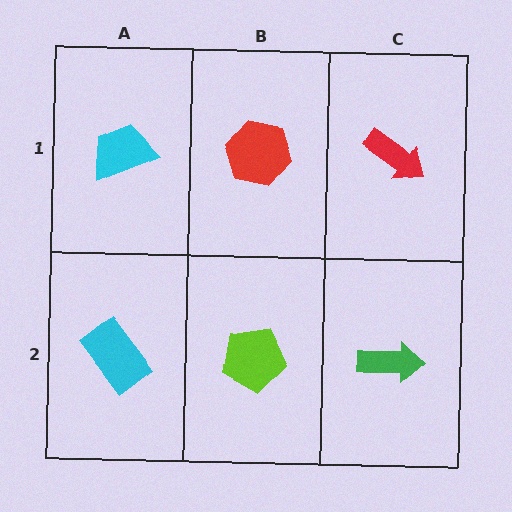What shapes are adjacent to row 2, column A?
A cyan trapezoid (row 1, column A), a lime pentagon (row 2, column B).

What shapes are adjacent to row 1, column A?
A cyan rectangle (row 2, column A), a red hexagon (row 1, column B).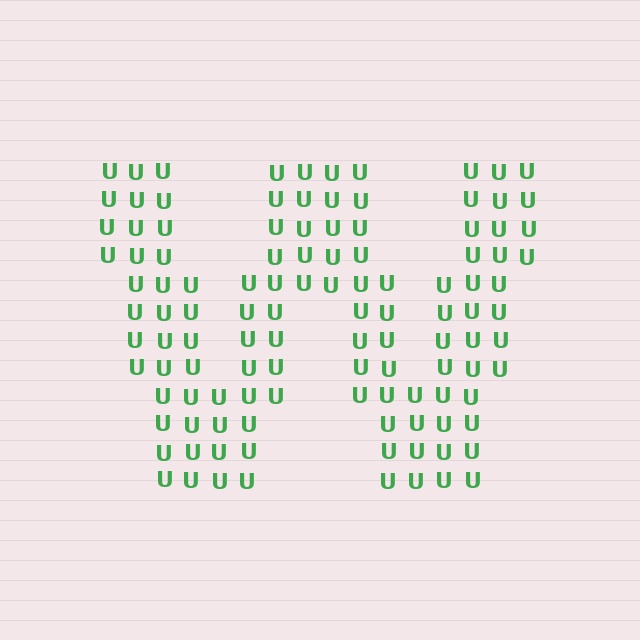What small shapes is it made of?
It is made of small letter U's.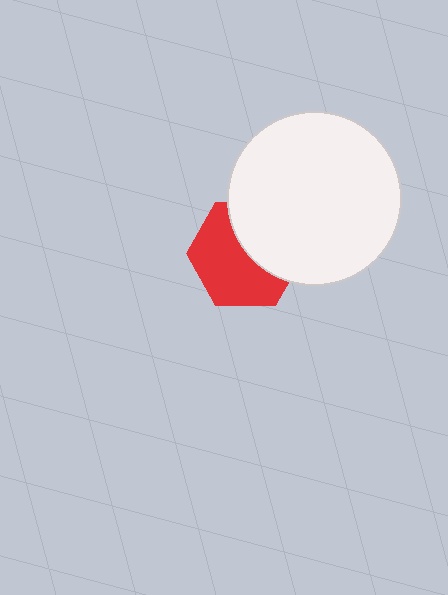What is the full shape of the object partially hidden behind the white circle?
The partially hidden object is a red hexagon.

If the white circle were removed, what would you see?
You would see the complete red hexagon.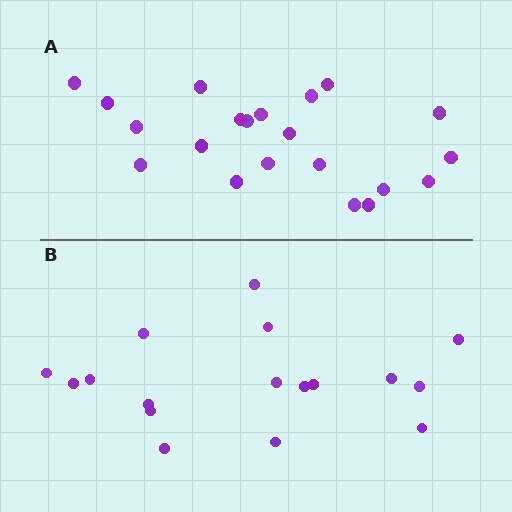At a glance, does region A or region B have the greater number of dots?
Region A (the top region) has more dots.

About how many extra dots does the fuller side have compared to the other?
Region A has about 4 more dots than region B.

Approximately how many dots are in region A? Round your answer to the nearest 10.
About 20 dots. (The exact count is 21, which rounds to 20.)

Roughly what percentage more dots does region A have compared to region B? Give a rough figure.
About 25% more.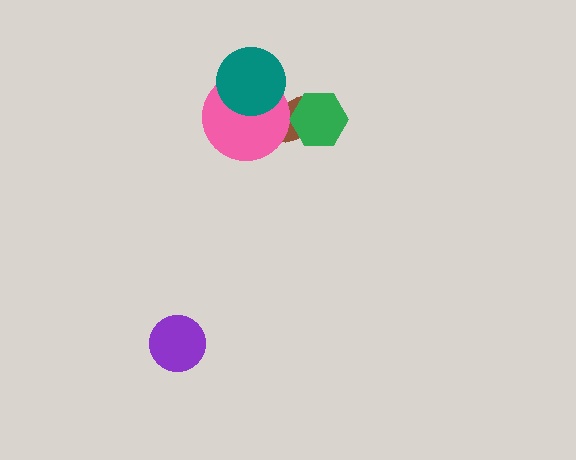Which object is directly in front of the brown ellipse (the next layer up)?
The pink circle is directly in front of the brown ellipse.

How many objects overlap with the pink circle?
2 objects overlap with the pink circle.